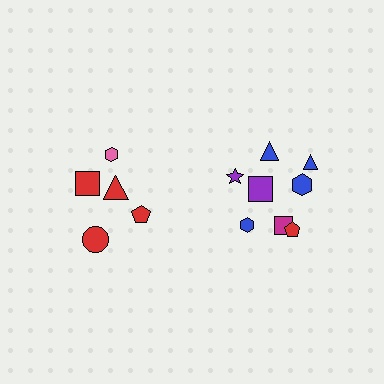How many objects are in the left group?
There are 6 objects.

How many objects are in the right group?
There are 8 objects.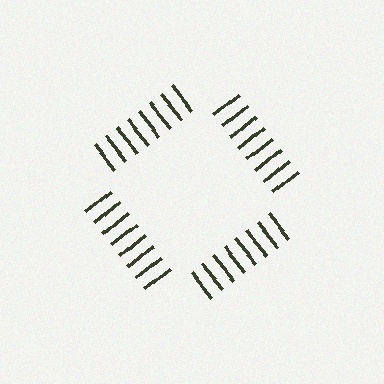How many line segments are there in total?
32 — 8 along each of the 4 edges.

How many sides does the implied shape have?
4 sides — the line-ends trace a square.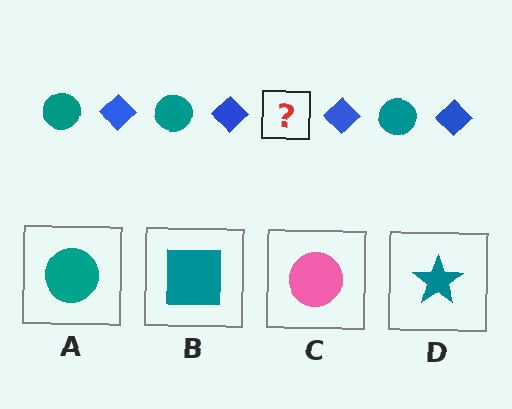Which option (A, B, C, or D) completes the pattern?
A.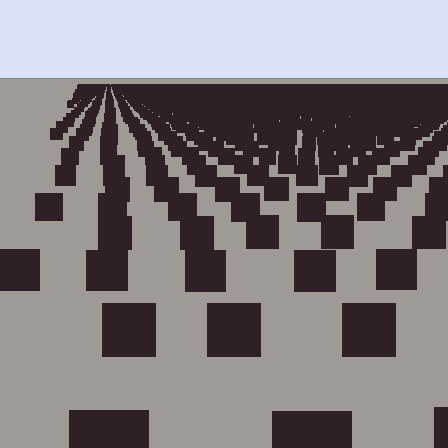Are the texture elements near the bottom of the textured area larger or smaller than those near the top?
Larger. Near the bottom, elements are closer to the viewer and appear at a bigger on-screen size.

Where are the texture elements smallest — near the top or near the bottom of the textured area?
Near the top.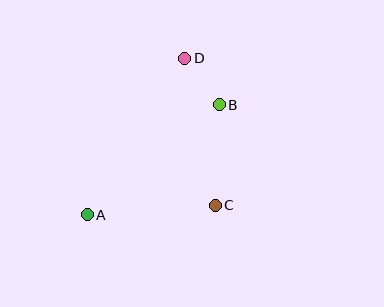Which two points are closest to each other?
Points B and D are closest to each other.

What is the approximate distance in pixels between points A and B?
The distance between A and B is approximately 172 pixels.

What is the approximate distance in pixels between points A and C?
The distance between A and C is approximately 128 pixels.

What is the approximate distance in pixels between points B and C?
The distance between B and C is approximately 101 pixels.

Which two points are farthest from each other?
Points A and D are farthest from each other.